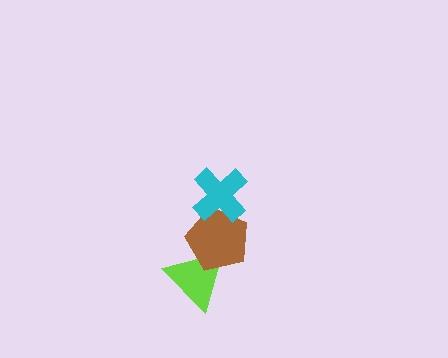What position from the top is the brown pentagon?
The brown pentagon is 2nd from the top.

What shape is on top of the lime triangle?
The brown pentagon is on top of the lime triangle.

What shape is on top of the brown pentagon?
The cyan cross is on top of the brown pentagon.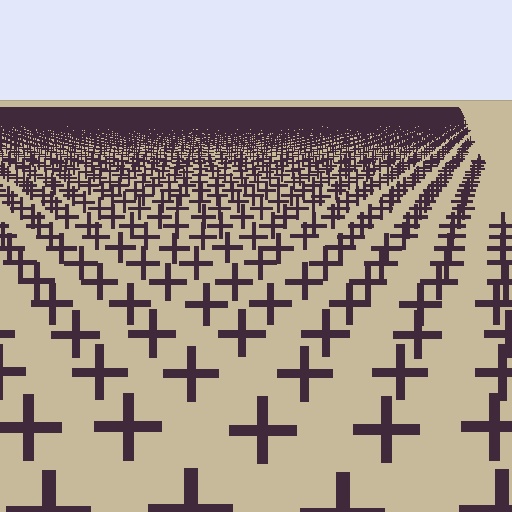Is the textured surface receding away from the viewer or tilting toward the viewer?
The surface is receding away from the viewer. Texture elements get smaller and denser toward the top.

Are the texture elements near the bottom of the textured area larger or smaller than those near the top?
Larger. Near the bottom, elements are closer to the viewer and appear at a bigger on-screen size.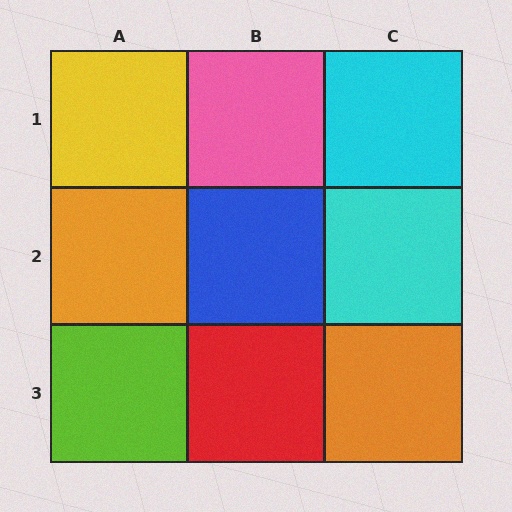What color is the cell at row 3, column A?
Lime.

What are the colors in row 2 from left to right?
Orange, blue, cyan.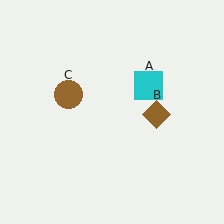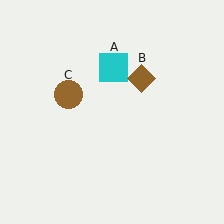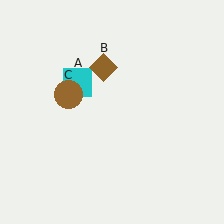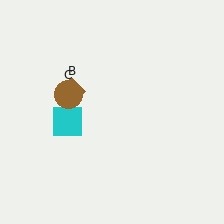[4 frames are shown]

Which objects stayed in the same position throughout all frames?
Brown circle (object C) remained stationary.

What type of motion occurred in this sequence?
The cyan square (object A), brown diamond (object B) rotated counterclockwise around the center of the scene.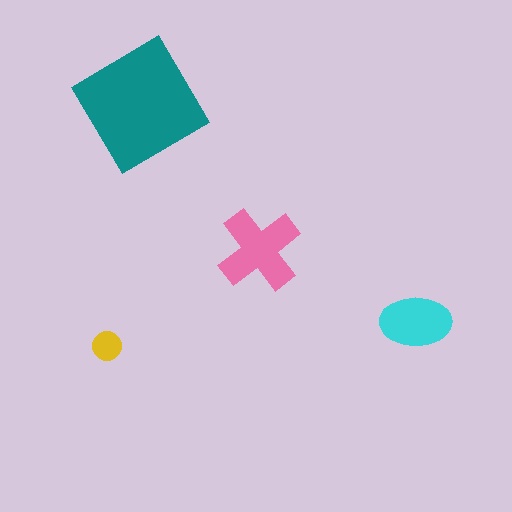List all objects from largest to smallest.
The teal diamond, the pink cross, the cyan ellipse, the yellow circle.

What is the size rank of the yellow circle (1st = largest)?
4th.